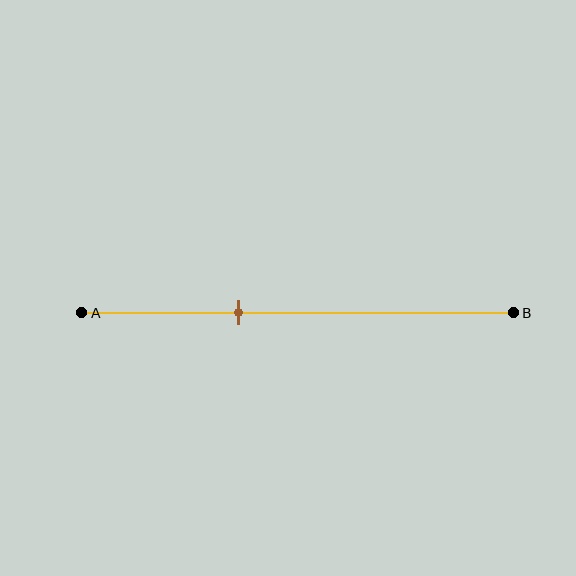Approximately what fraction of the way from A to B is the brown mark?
The brown mark is approximately 35% of the way from A to B.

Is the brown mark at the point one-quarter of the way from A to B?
No, the mark is at about 35% from A, not at the 25% one-quarter point.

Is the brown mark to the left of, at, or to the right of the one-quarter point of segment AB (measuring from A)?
The brown mark is to the right of the one-quarter point of segment AB.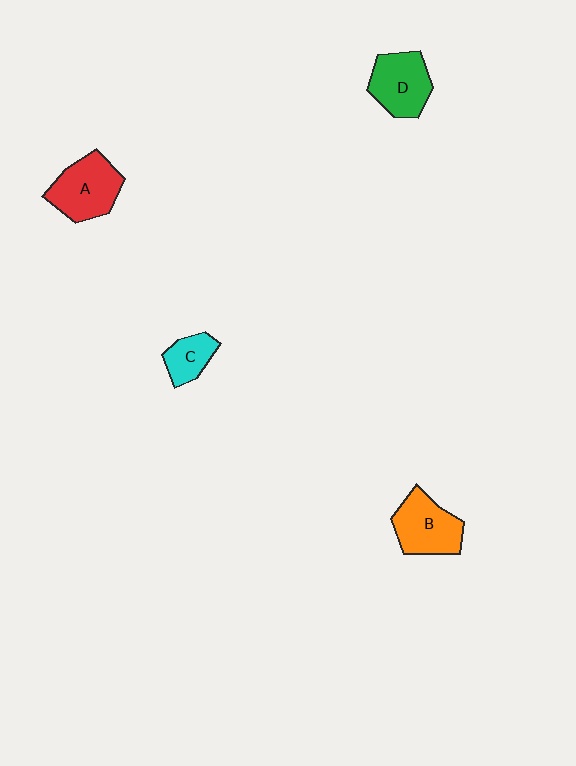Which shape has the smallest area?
Shape C (cyan).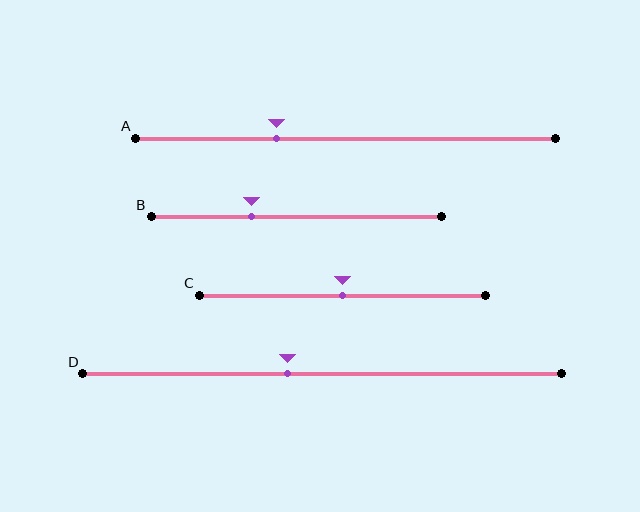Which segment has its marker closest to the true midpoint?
Segment C has its marker closest to the true midpoint.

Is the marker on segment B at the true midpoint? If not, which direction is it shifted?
No, the marker on segment B is shifted to the left by about 15% of the segment length.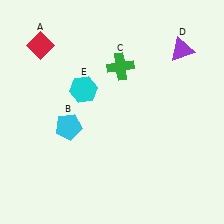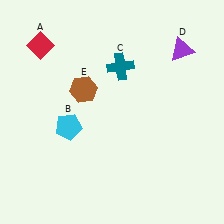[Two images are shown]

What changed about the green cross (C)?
In Image 1, C is green. In Image 2, it changed to teal.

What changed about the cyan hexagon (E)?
In Image 1, E is cyan. In Image 2, it changed to brown.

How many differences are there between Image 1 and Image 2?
There are 2 differences between the two images.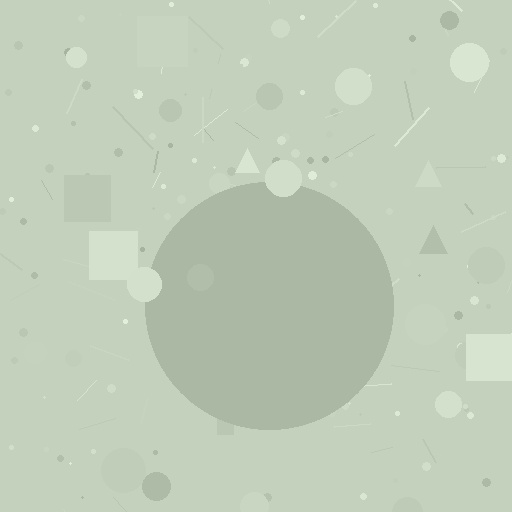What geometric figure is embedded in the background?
A circle is embedded in the background.